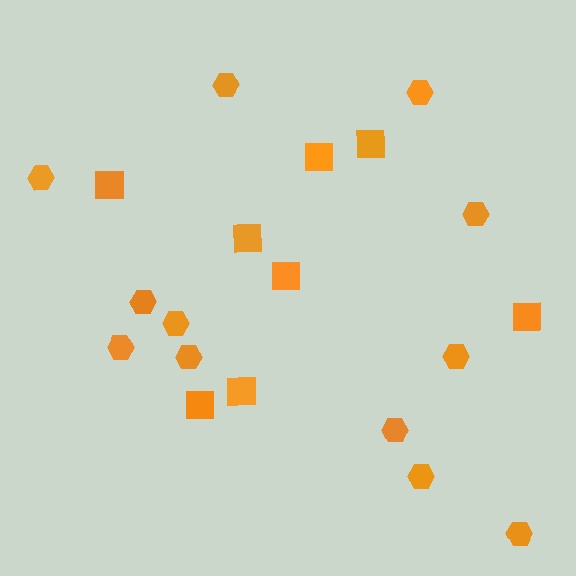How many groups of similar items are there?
There are 2 groups: one group of squares (8) and one group of hexagons (12).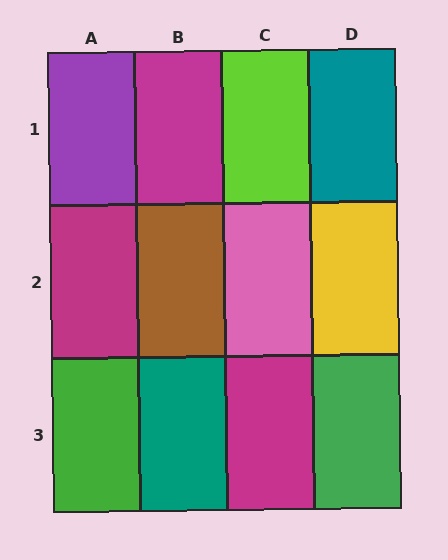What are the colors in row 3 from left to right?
Green, teal, magenta, green.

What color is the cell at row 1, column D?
Teal.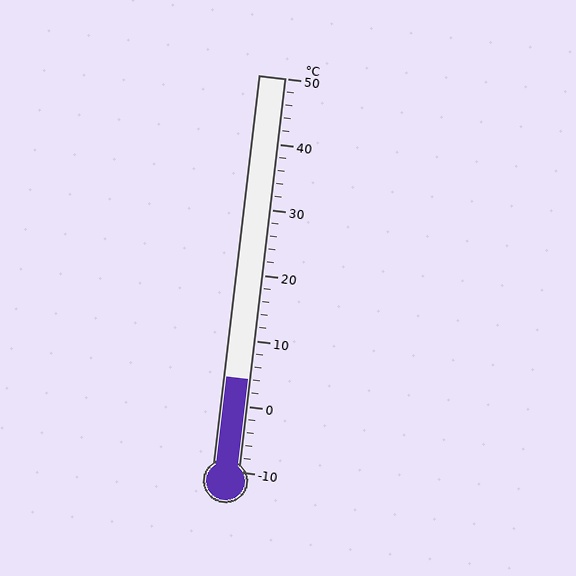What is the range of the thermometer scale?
The thermometer scale ranges from -10°C to 50°C.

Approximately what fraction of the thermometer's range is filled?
The thermometer is filled to approximately 25% of its range.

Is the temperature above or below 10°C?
The temperature is below 10°C.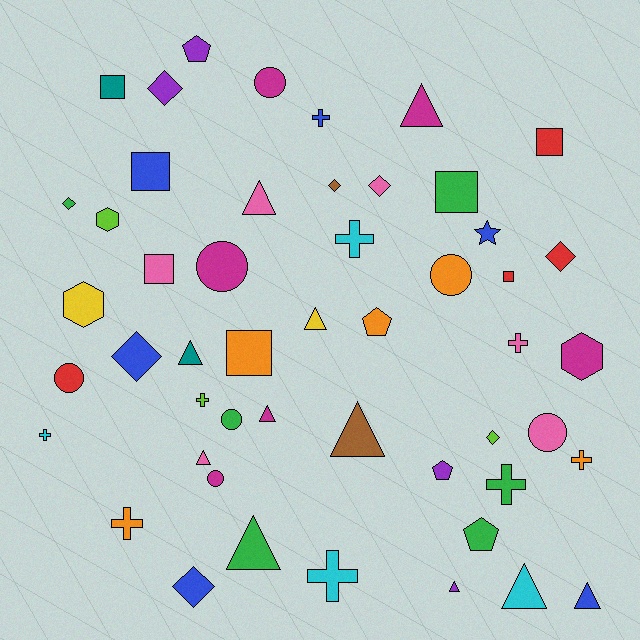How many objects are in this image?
There are 50 objects.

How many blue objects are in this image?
There are 6 blue objects.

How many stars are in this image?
There is 1 star.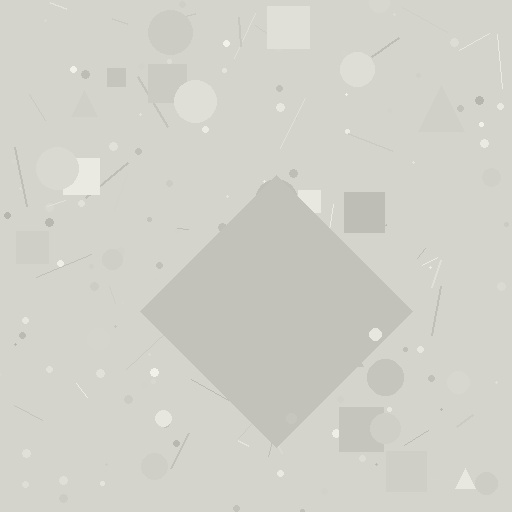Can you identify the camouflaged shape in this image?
The camouflaged shape is a diamond.